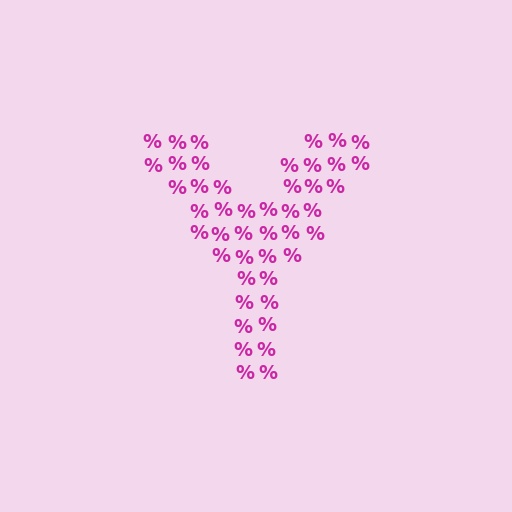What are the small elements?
The small elements are percent signs.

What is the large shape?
The large shape is the letter Y.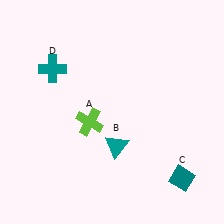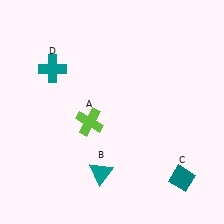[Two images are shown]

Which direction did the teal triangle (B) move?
The teal triangle (B) moved down.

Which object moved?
The teal triangle (B) moved down.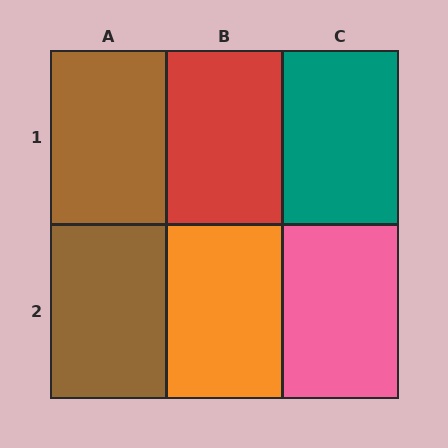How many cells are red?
1 cell is red.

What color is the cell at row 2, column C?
Pink.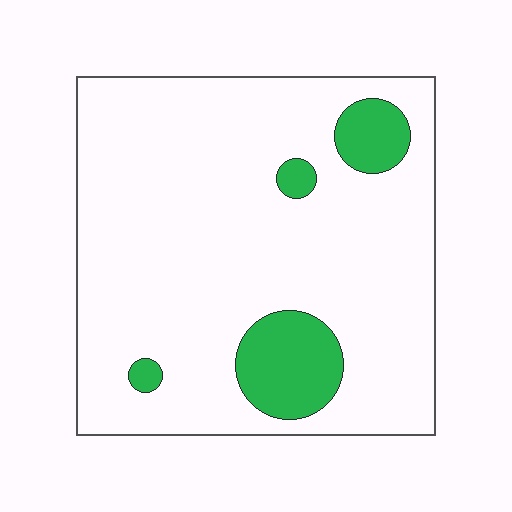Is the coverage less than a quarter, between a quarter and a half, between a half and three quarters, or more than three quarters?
Less than a quarter.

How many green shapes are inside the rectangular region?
4.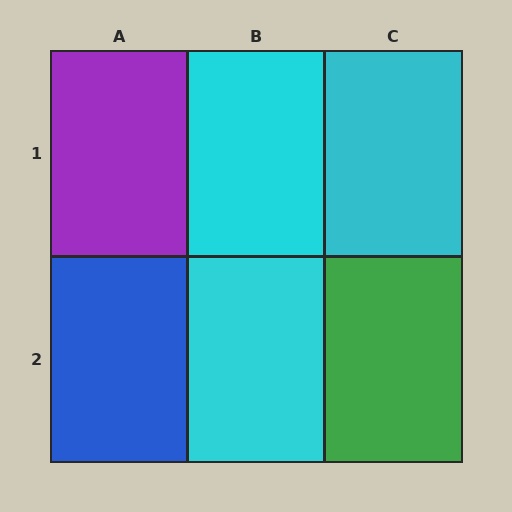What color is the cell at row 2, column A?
Blue.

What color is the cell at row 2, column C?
Green.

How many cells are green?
1 cell is green.